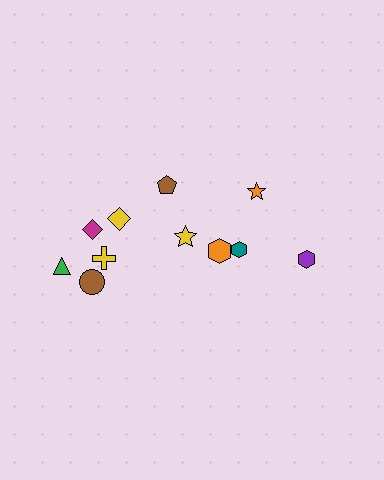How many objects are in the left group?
There are 7 objects.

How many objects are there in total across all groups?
There are 11 objects.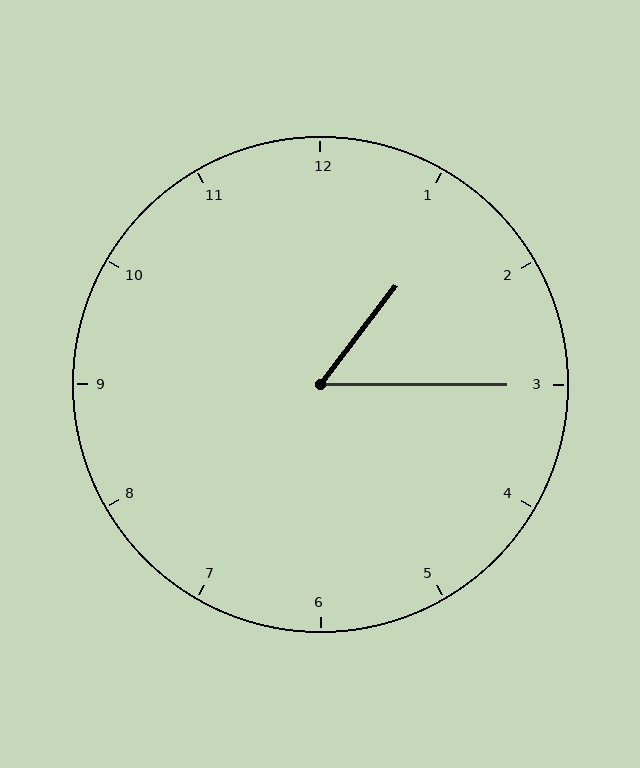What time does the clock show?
1:15.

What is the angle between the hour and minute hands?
Approximately 52 degrees.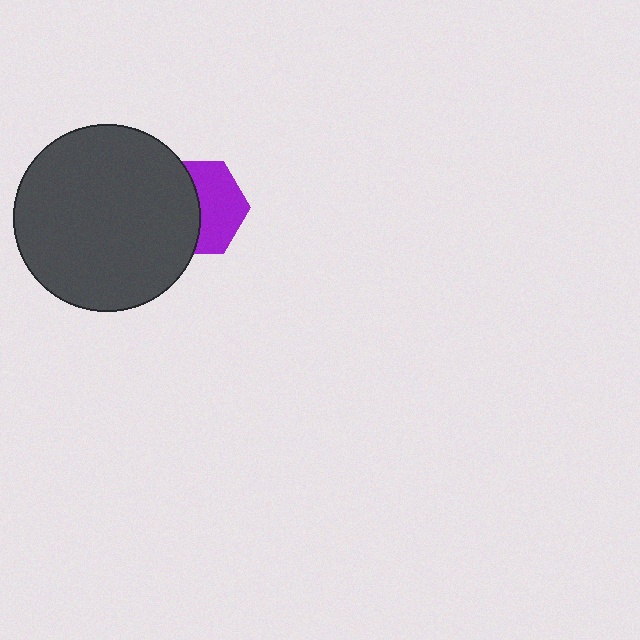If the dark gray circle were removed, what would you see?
You would see the complete purple hexagon.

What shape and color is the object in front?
The object in front is a dark gray circle.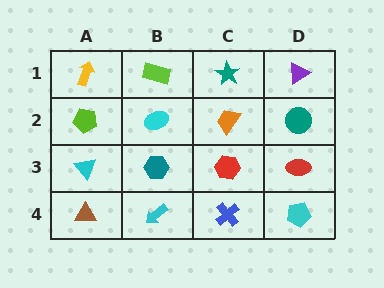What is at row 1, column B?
A lime rectangle.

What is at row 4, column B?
A cyan arrow.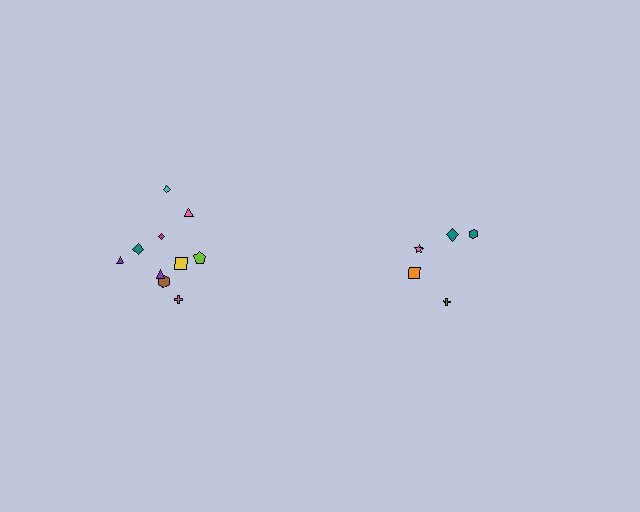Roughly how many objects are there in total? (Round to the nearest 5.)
Roughly 15 objects in total.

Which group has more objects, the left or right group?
The left group.